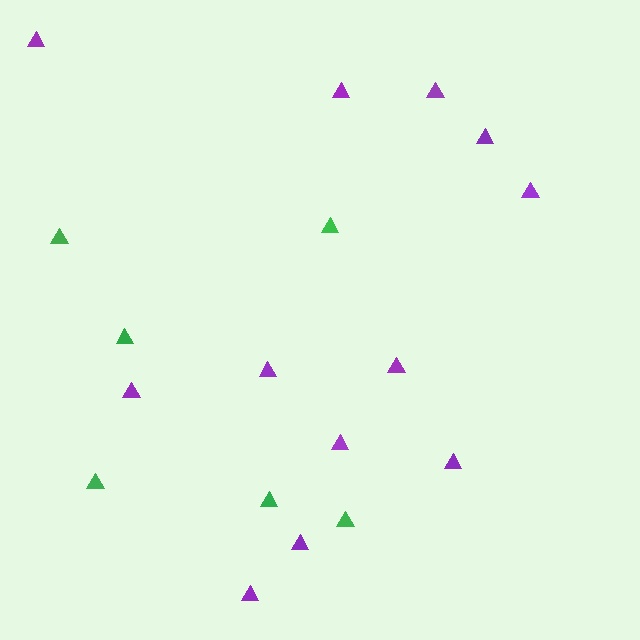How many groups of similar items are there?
There are 2 groups: one group of purple triangles (12) and one group of green triangles (6).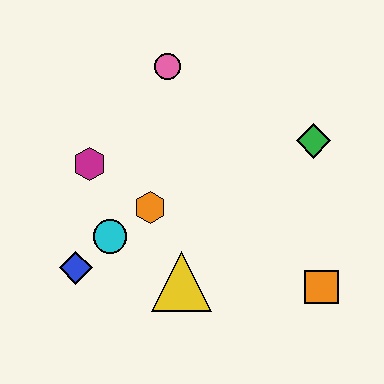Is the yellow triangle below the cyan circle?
Yes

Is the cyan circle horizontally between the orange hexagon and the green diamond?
No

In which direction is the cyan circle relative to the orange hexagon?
The cyan circle is to the left of the orange hexagon.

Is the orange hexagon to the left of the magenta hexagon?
No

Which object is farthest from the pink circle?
The orange square is farthest from the pink circle.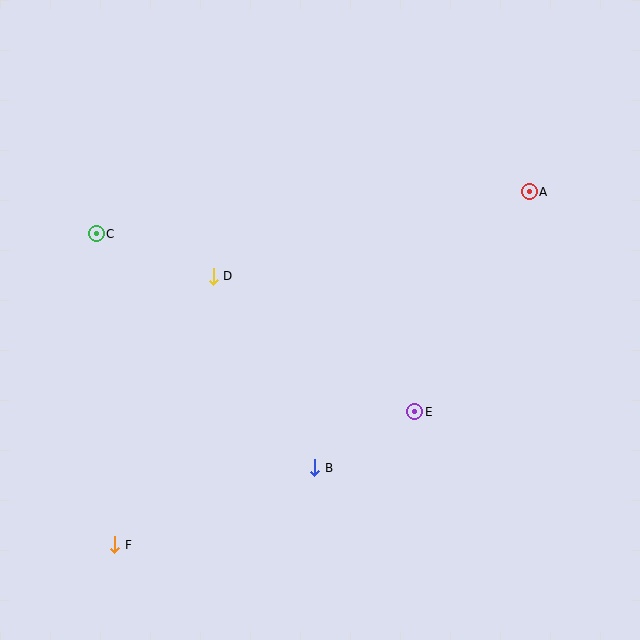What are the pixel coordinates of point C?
Point C is at (96, 234).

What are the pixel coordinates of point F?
Point F is at (115, 545).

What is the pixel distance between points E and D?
The distance between E and D is 243 pixels.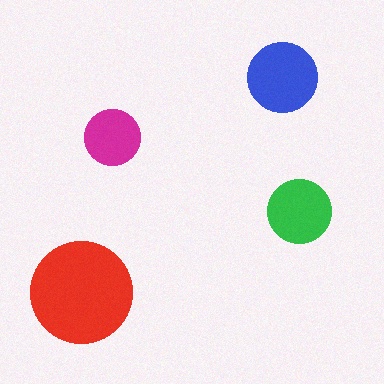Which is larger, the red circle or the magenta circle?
The red one.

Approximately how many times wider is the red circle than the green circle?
About 1.5 times wider.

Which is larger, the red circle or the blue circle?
The red one.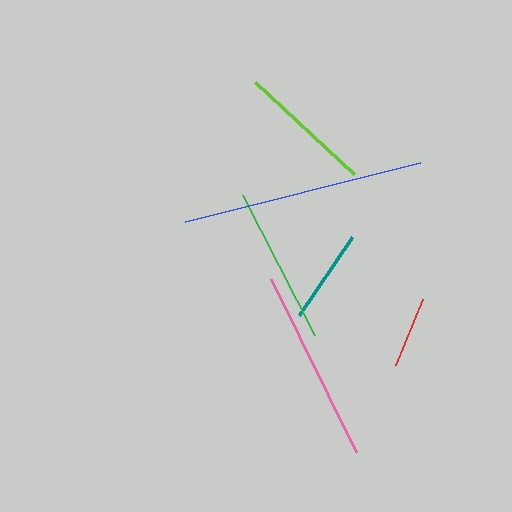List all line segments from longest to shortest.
From longest to shortest: blue, pink, green, lime, teal, red.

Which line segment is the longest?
The blue line is the longest at approximately 242 pixels.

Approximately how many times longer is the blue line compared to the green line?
The blue line is approximately 1.5 times the length of the green line.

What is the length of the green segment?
The green segment is approximately 157 pixels long.